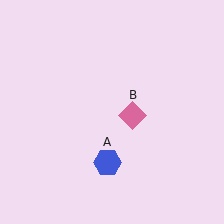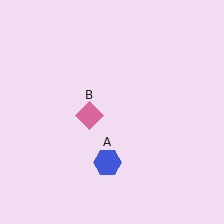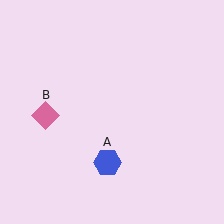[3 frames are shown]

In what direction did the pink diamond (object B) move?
The pink diamond (object B) moved left.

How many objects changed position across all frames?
1 object changed position: pink diamond (object B).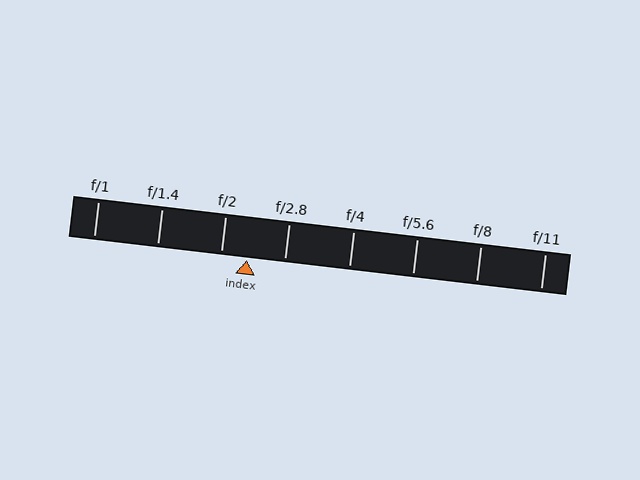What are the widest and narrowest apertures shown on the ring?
The widest aperture shown is f/1 and the narrowest is f/11.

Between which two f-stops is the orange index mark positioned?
The index mark is between f/2 and f/2.8.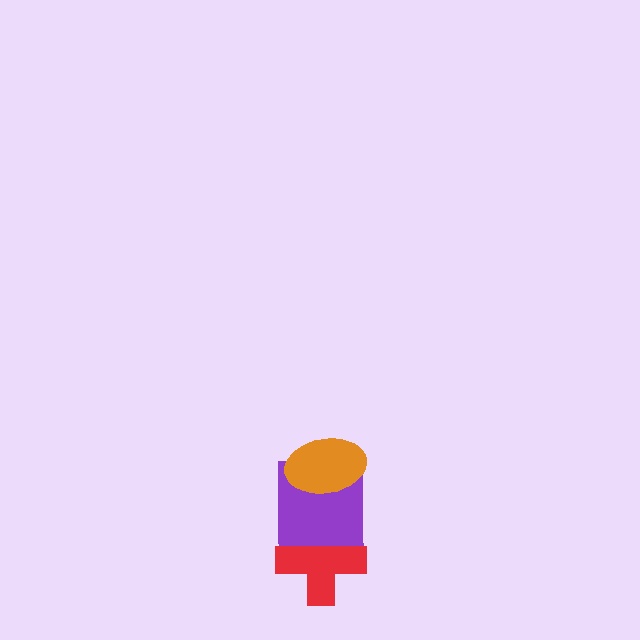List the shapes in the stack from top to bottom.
From top to bottom: the orange ellipse, the purple square, the red cross.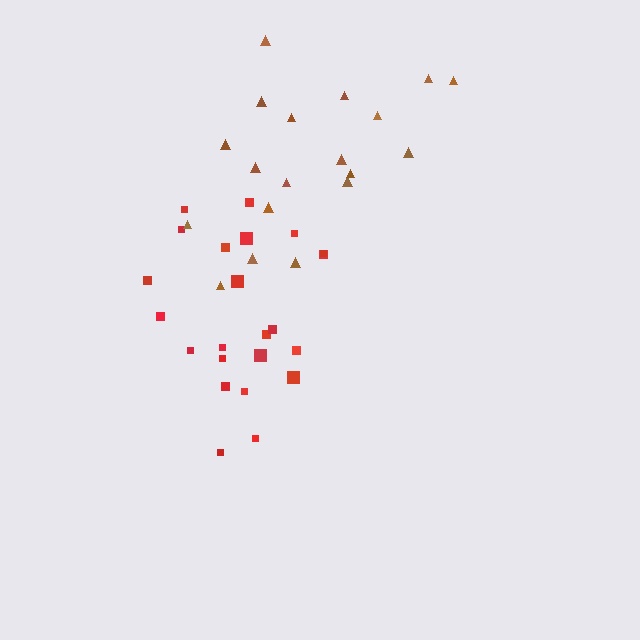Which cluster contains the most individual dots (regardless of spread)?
Red (23).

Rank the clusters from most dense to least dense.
red, brown.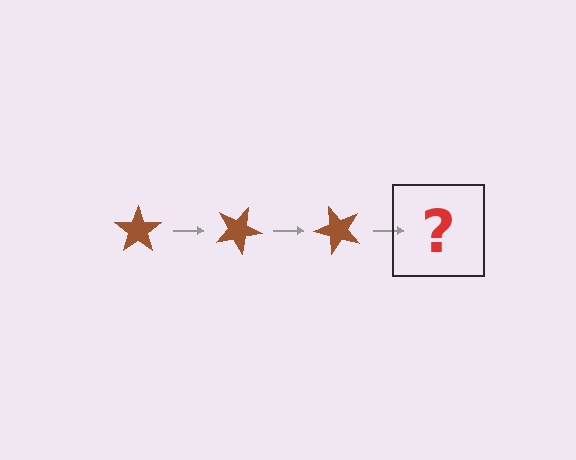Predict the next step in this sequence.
The next step is a brown star rotated 75 degrees.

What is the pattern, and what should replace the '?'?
The pattern is that the star rotates 25 degrees each step. The '?' should be a brown star rotated 75 degrees.